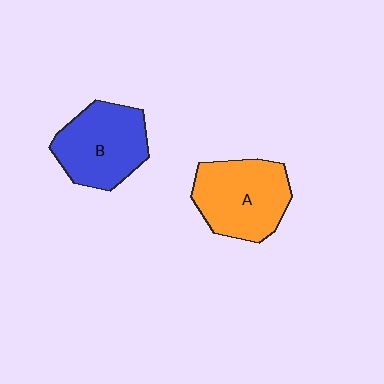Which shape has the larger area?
Shape A (orange).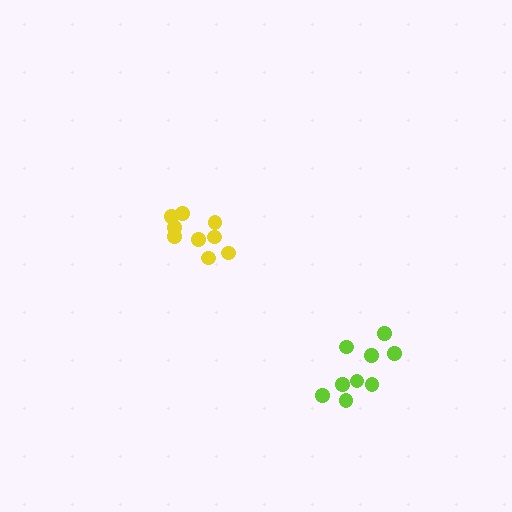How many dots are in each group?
Group 1: 9 dots, Group 2: 9 dots (18 total).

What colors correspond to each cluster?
The clusters are colored: lime, yellow.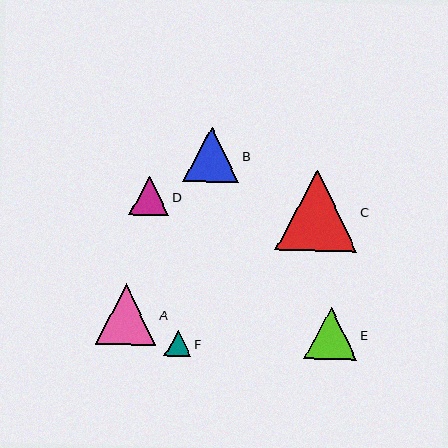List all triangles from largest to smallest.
From largest to smallest: C, A, B, E, D, F.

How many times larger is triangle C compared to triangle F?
Triangle C is approximately 3.1 times the size of triangle F.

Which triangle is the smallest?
Triangle F is the smallest with a size of approximately 26 pixels.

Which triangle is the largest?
Triangle C is the largest with a size of approximately 81 pixels.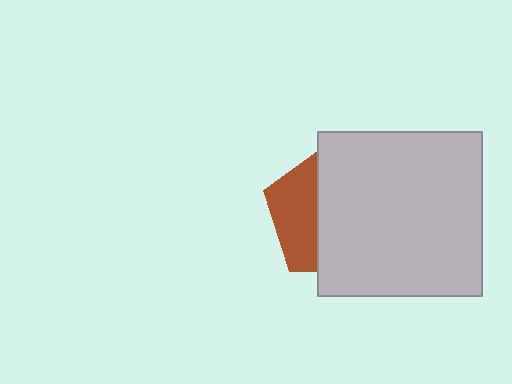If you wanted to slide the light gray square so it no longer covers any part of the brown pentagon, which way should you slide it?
Slide it right — that is the most direct way to separate the two shapes.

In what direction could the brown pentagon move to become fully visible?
The brown pentagon could move left. That would shift it out from behind the light gray square entirely.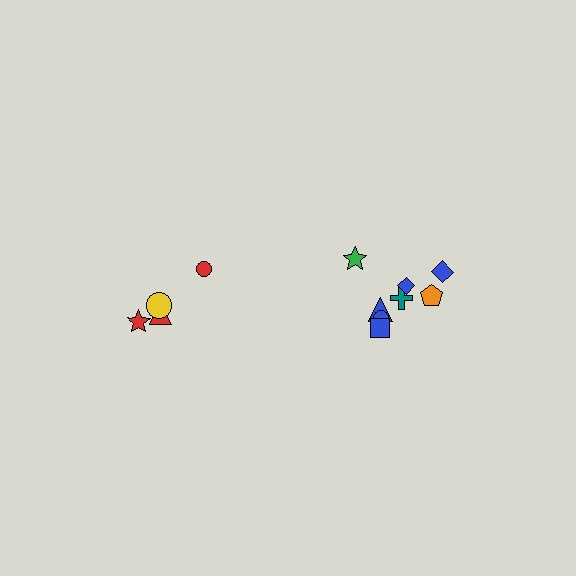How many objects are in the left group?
There are 4 objects.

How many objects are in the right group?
There are 8 objects.